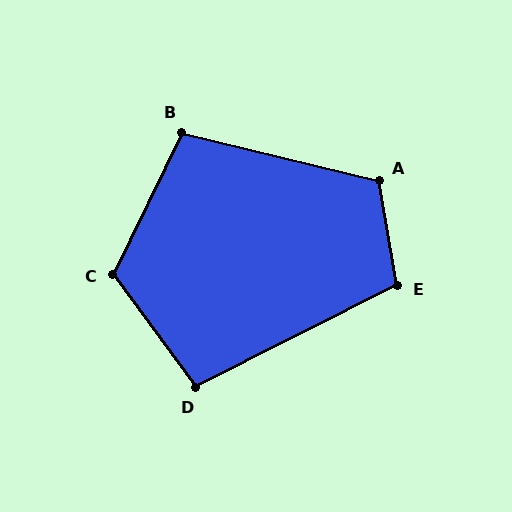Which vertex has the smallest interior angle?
D, at approximately 100 degrees.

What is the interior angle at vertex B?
Approximately 102 degrees (obtuse).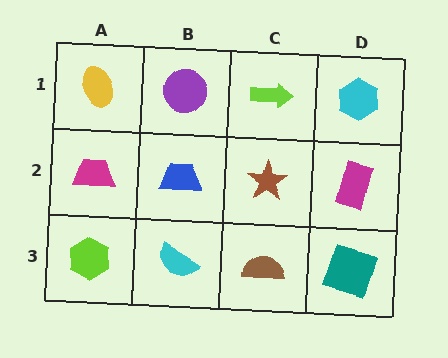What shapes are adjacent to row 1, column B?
A blue trapezoid (row 2, column B), a yellow ellipse (row 1, column A), a lime arrow (row 1, column C).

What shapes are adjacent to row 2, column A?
A yellow ellipse (row 1, column A), a lime hexagon (row 3, column A), a blue trapezoid (row 2, column B).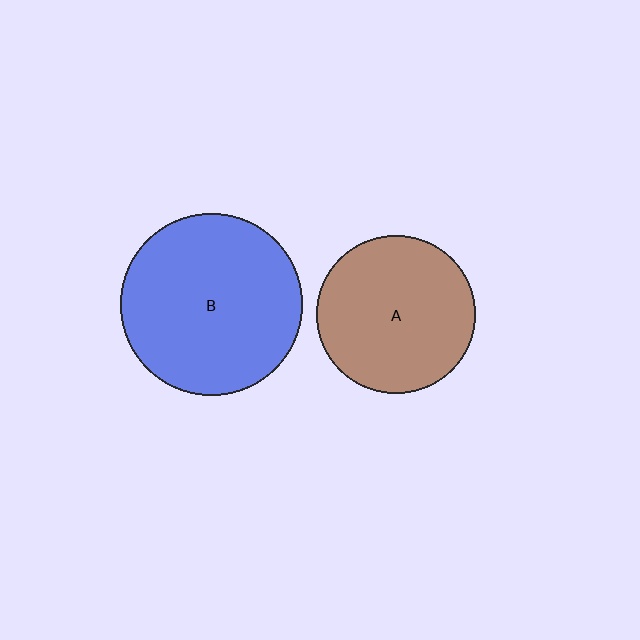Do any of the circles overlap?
No, none of the circles overlap.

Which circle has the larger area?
Circle B (blue).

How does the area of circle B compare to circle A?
Approximately 1.3 times.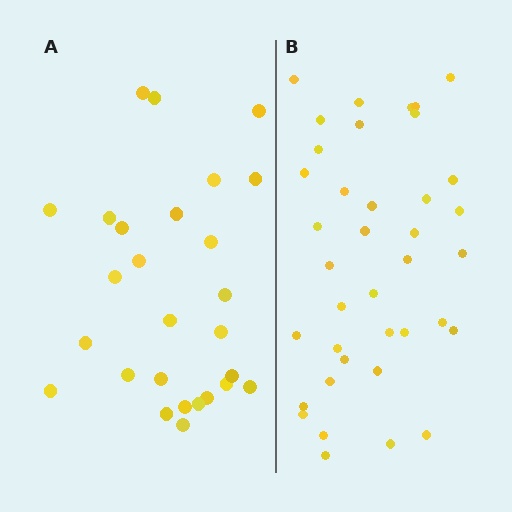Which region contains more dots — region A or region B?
Region B (the right region) has more dots.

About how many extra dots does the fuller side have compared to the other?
Region B has roughly 12 or so more dots than region A.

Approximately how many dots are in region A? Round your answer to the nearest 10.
About 30 dots. (The exact count is 27, which rounds to 30.)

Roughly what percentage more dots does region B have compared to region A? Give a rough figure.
About 40% more.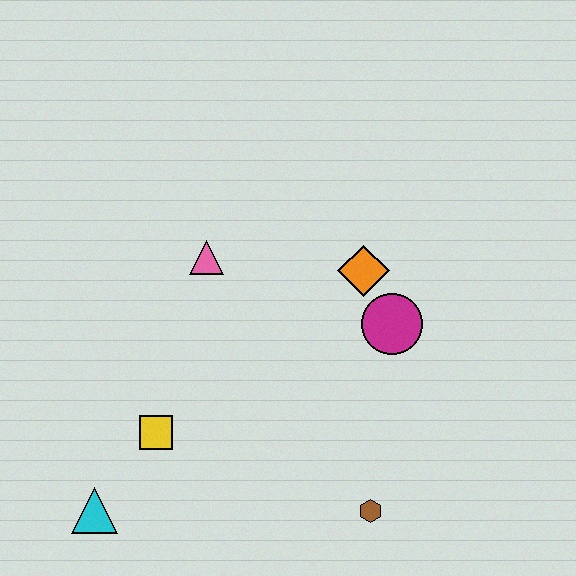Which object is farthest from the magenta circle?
The cyan triangle is farthest from the magenta circle.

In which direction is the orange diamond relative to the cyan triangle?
The orange diamond is to the right of the cyan triangle.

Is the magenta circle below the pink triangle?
Yes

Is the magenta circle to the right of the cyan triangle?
Yes